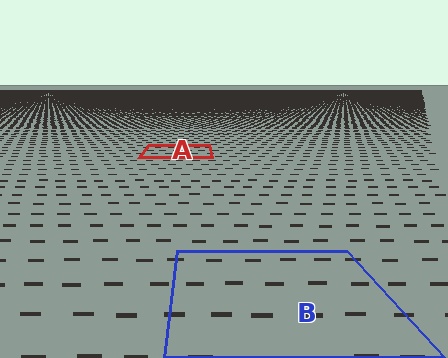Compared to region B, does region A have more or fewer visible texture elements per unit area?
Region A has more texture elements per unit area — they are packed more densely because it is farther away.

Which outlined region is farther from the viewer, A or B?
Region A is farther from the viewer — the texture elements inside it appear smaller and more densely packed.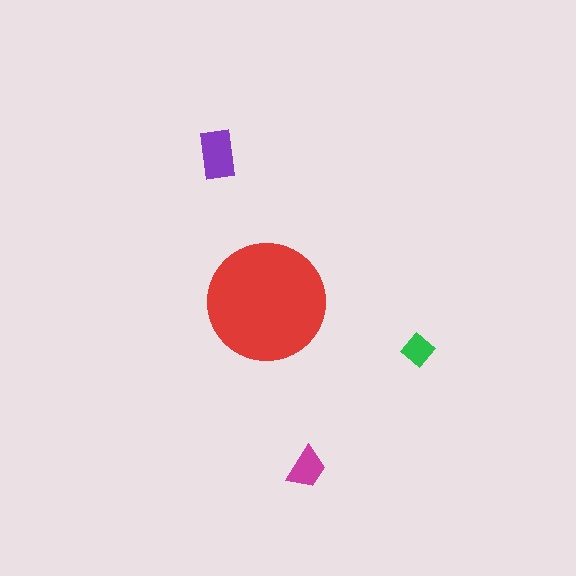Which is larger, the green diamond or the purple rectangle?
The purple rectangle.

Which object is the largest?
The red circle.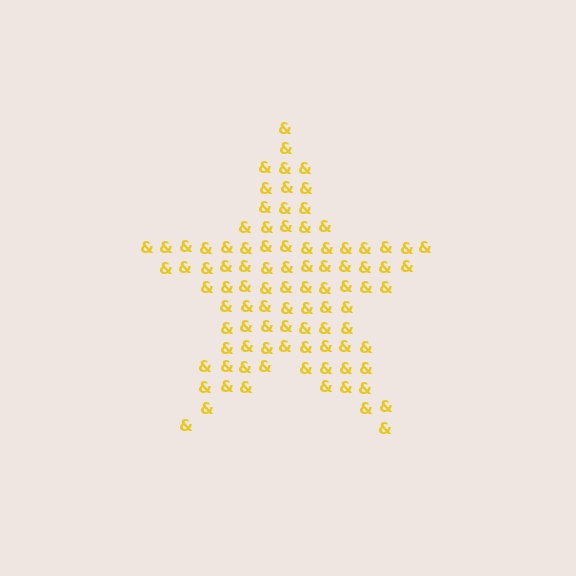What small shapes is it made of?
It is made of small ampersands.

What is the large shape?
The large shape is a star.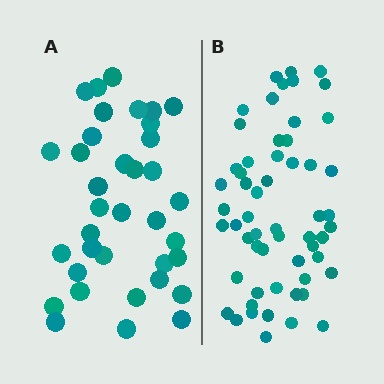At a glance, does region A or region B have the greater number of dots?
Region B (the right region) has more dots.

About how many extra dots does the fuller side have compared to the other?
Region B has approximately 20 more dots than region A.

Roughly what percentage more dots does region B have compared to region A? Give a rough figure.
About 60% more.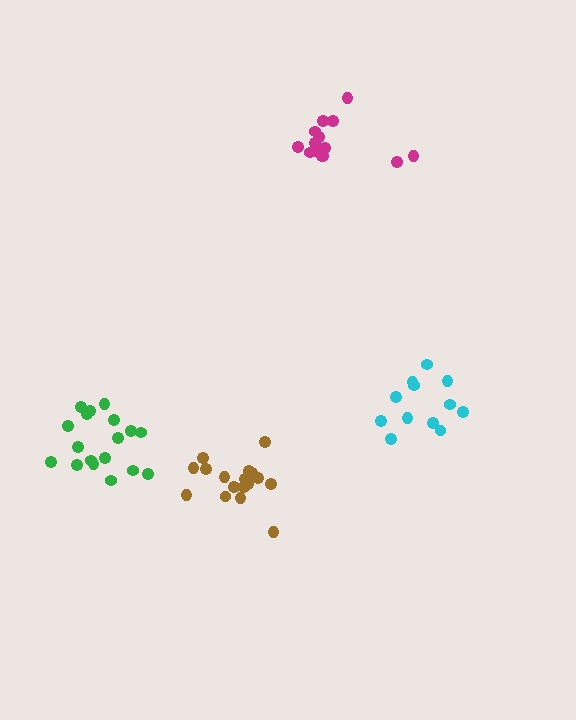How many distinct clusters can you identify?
There are 4 distinct clusters.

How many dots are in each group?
Group 1: 12 dots, Group 2: 17 dots, Group 3: 14 dots, Group 4: 18 dots (61 total).